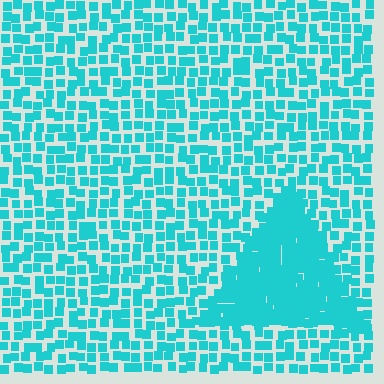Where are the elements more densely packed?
The elements are more densely packed inside the triangle boundary.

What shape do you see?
I see a triangle.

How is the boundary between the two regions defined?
The boundary is defined by a change in element density (approximately 2.2x ratio). All elements are the same color, size, and shape.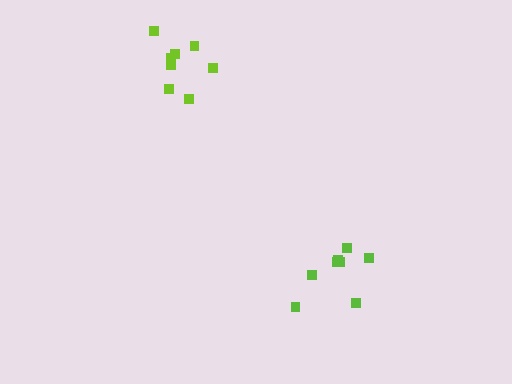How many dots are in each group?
Group 1: 8 dots, Group 2: 8 dots (16 total).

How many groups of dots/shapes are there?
There are 2 groups.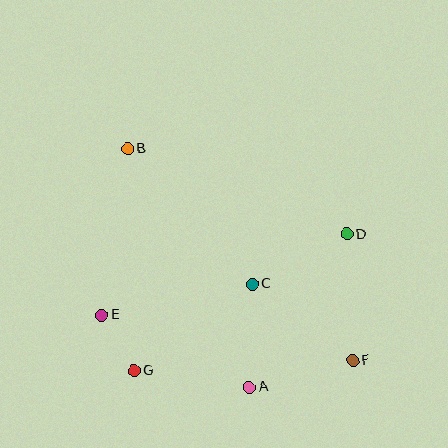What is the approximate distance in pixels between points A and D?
The distance between A and D is approximately 182 pixels.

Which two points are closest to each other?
Points E and G are closest to each other.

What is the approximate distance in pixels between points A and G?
The distance between A and G is approximately 117 pixels.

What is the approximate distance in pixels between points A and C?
The distance between A and C is approximately 103 pixels.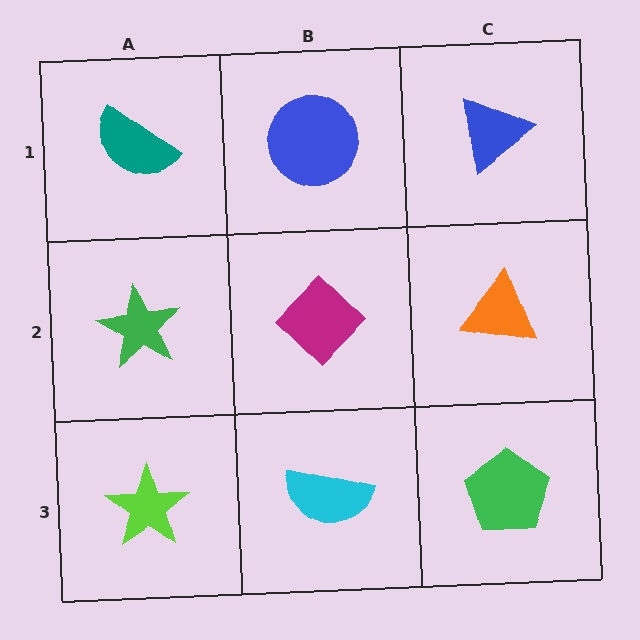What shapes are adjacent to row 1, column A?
A green star (row 2, column A), a blue circle (row 1, column B).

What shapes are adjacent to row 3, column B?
A magenta diamond (row 2, column B), a lime star (row 3, column A), a green pentagon (row 3, column C).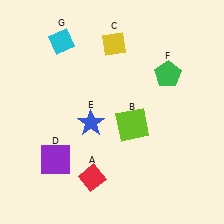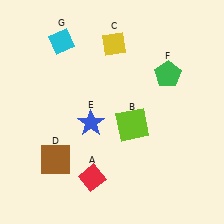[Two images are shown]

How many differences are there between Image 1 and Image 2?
There is 1 difference between the two images.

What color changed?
The square (D) changed from purple in Image 1 to brown in Image 2.